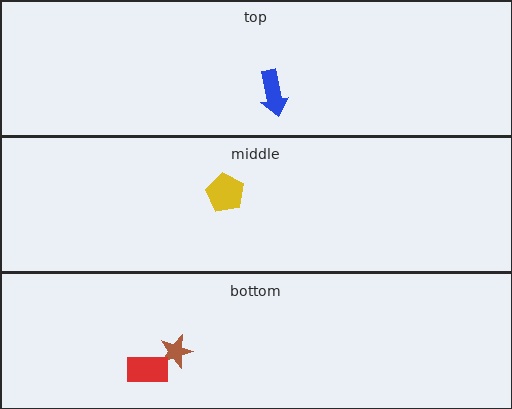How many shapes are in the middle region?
1.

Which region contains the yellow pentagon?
The middle region.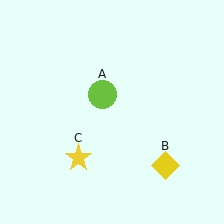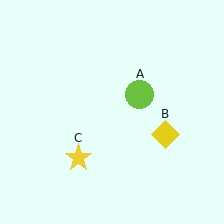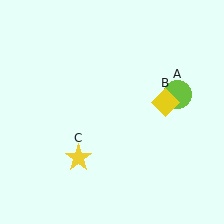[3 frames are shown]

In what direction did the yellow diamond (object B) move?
The yellow diamond (object B) moved up.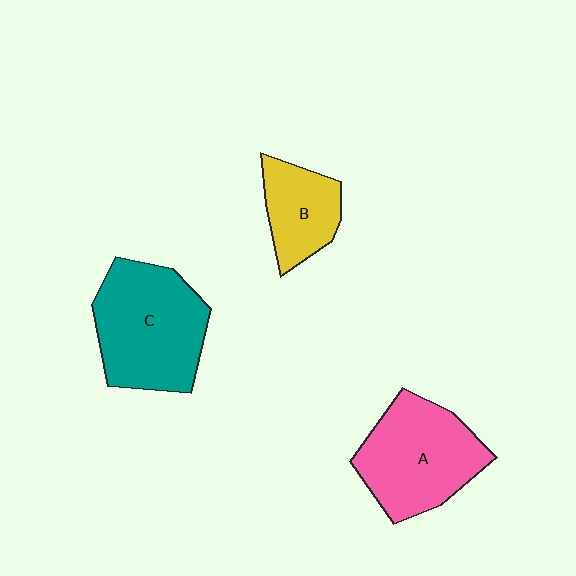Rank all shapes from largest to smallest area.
From largest to smallest: C (teal), A (pink), B (yellow).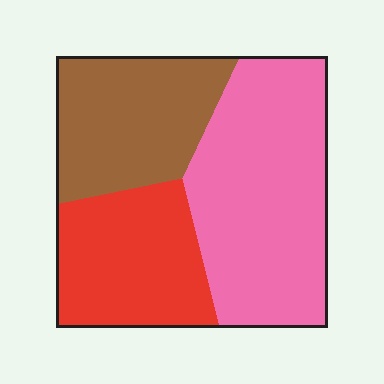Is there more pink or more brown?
Pink.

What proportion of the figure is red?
Red covers about 25% of the figure.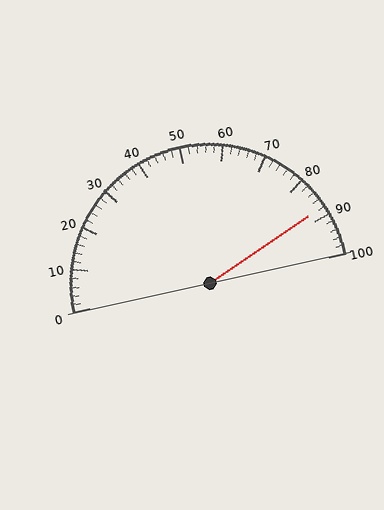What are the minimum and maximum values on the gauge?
The gauge ranges from 0 to 100.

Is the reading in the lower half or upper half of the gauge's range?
The reading is in the upper half of the range (0 to 100).